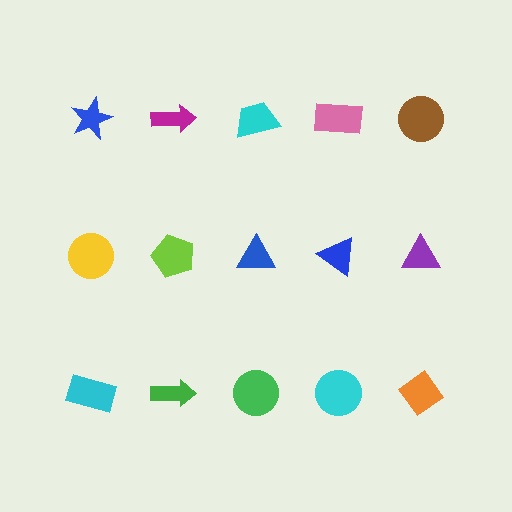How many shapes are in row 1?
5 shapes.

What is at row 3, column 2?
A green arrow.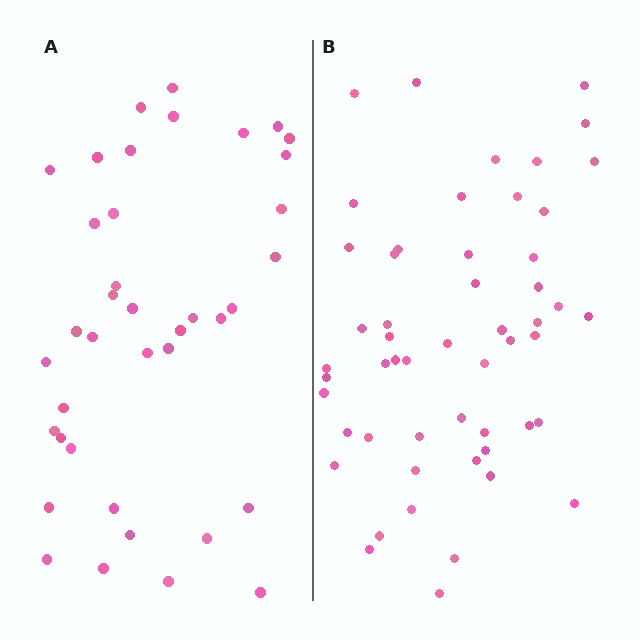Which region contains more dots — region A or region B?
Region B (the right region) has more dots.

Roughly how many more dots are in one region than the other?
Region B has approximately 15 more dots than region A.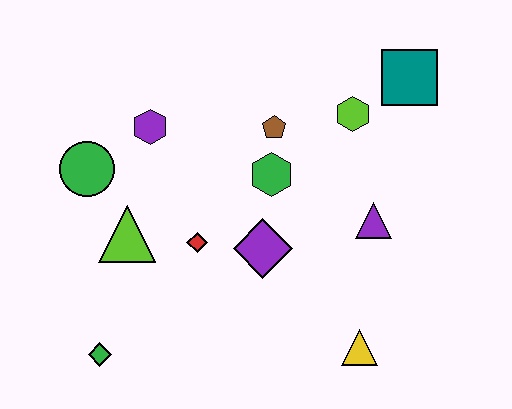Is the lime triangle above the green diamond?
Yes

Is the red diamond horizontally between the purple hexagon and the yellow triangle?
Yes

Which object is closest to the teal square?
The lime hexagon is closest to the teal square.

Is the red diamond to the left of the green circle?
No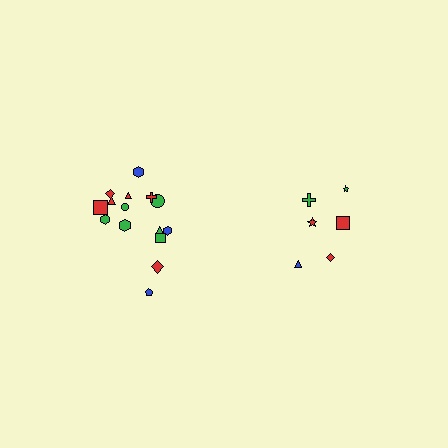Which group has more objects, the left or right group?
The left group.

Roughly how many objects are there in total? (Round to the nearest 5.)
Roughly 20 objects in total.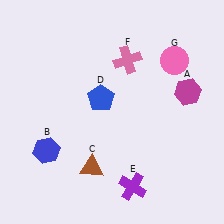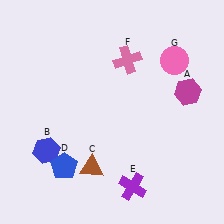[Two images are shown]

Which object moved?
The blue pentagon (D) moved down.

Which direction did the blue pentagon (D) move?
The blue pentagon (D) moved down.